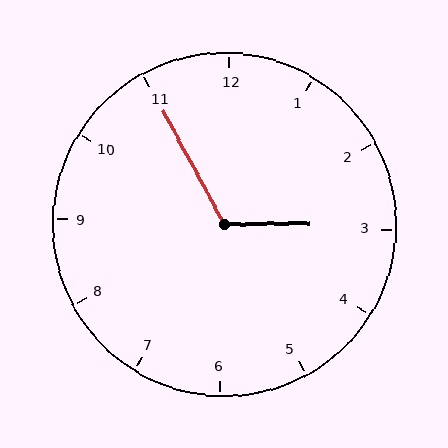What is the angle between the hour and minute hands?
Approximately 118 degrees.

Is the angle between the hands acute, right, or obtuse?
It is obtuse.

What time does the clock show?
2:55.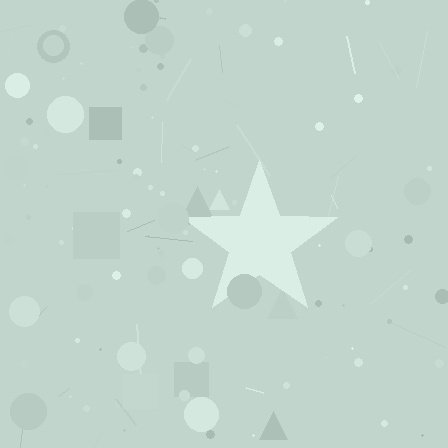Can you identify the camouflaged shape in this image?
The camouflaged shape is a star.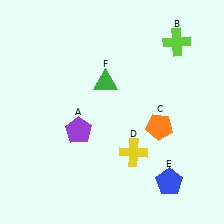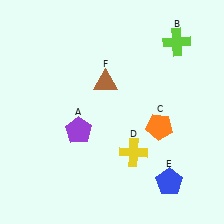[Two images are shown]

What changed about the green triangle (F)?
In Image 1, F is green. In Image 2, it changed to brown.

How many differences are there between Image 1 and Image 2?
There is 1 difference between the two images.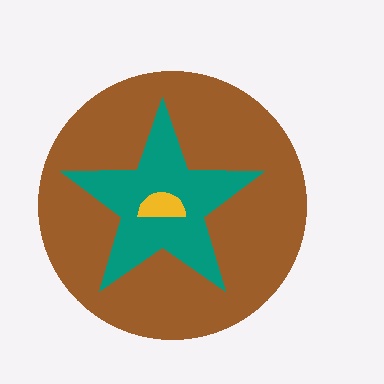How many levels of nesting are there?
3.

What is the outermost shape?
The brown circle.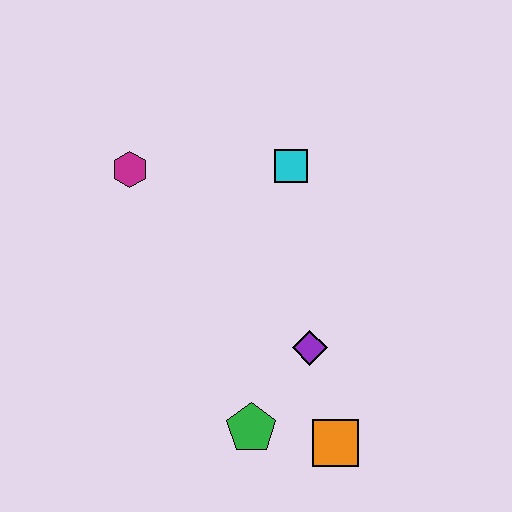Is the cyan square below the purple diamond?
No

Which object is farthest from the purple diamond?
The magenta hexagon is farthest from the purple diamond.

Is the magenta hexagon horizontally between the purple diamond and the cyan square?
No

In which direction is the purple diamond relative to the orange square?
The purple diamond is above the orange square.